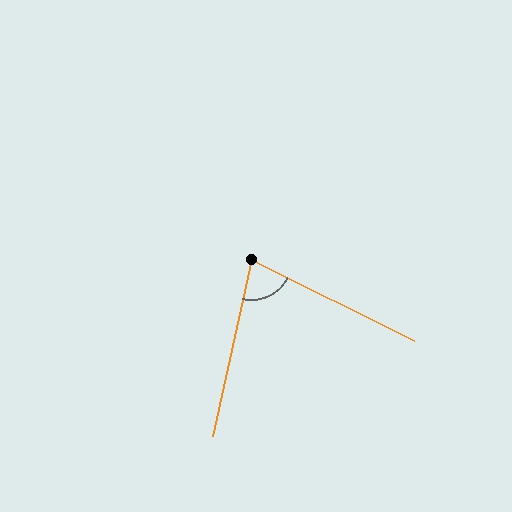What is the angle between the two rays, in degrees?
Approximately 76 degrees.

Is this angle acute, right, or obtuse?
It is acute.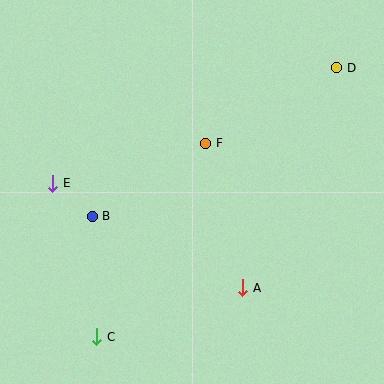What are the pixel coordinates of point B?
Point B is at (92, 216).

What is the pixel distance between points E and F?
The distance between E and F is 158 pixels.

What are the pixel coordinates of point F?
Point F is at (206, 143).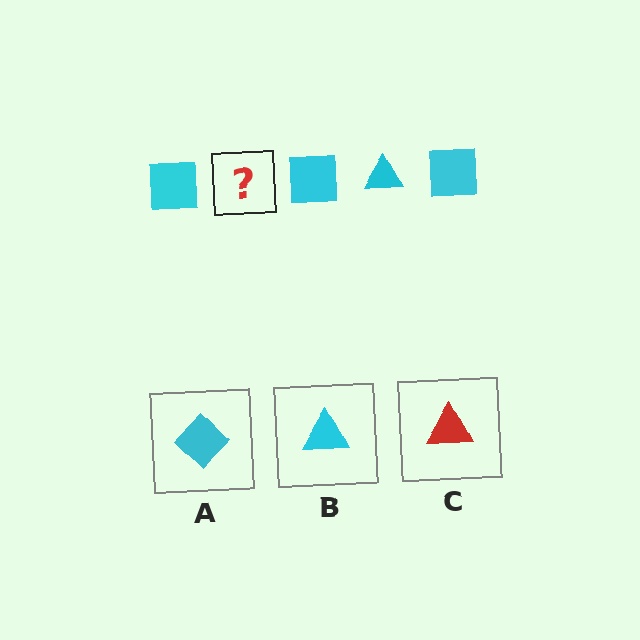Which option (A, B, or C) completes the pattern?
B.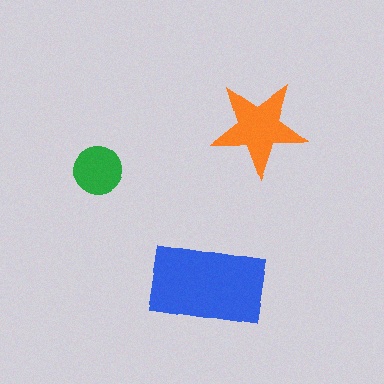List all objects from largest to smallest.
The blue rectangle, the orange star, the green circle.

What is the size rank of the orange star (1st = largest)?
2nd.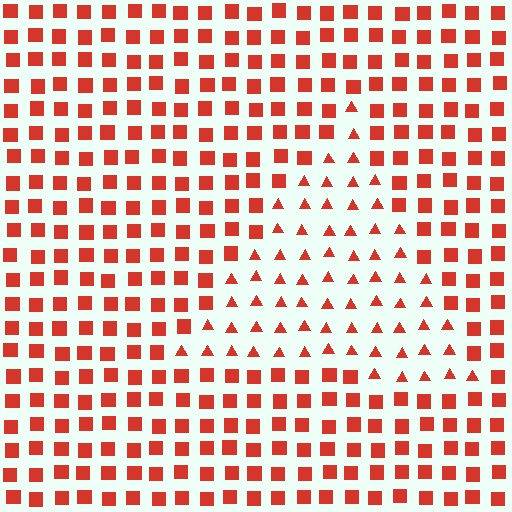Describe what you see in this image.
The image is filled with small red elements arranged in a uniform grid. A triangle-shaped region contains triangles, while the surrounding area contains squares. The boundary is defined purely by the change in element shape.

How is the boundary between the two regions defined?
The boundary is defined by a change in element shape: triangles inside vs. squares outside. All elements share the same color and spacing.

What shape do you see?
I see a triangle.